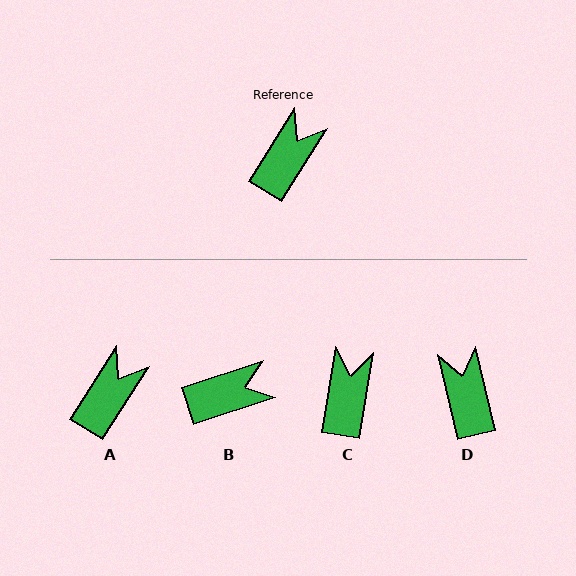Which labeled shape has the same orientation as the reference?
A.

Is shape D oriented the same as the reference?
No, it is off by about 45 degrees.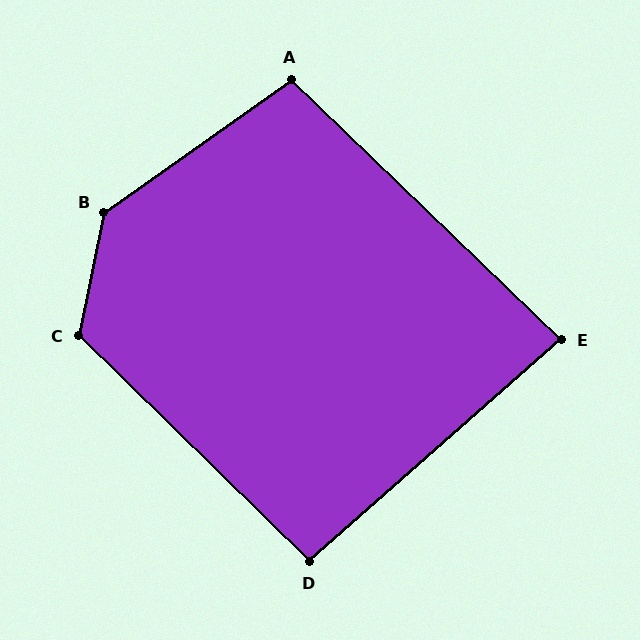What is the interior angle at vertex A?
Approximately 101 degrees (obtuse).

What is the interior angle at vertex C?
Approximately 123 degrees (obtuse).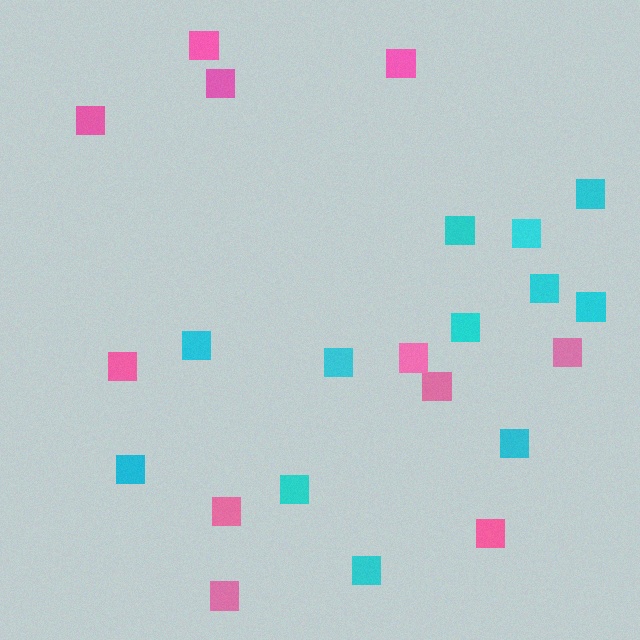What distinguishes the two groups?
There are 2 groups: one group of pink squares (11) and one group of cyan squares (12).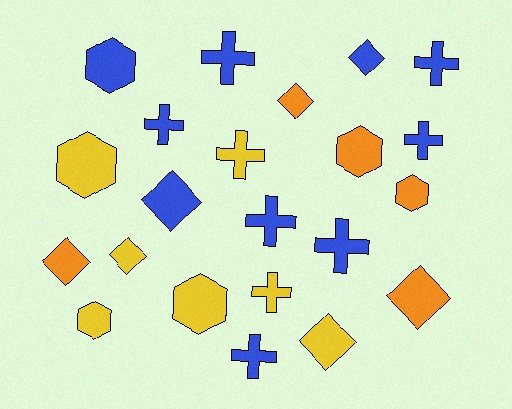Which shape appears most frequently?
Cross, with 9 objects.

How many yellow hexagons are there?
There are 3 yellow hexagons.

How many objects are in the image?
There are 22 objects.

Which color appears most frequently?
Blue, with 10 objects.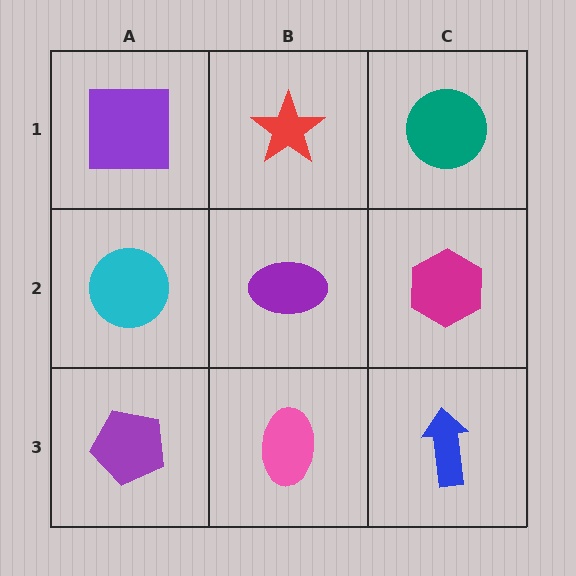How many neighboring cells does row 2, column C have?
3.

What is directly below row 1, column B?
A purple ellipse.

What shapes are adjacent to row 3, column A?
A cyan circle (row 2, column A), a pink ellipse (row 3, column B).